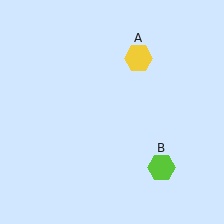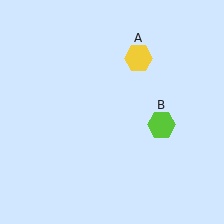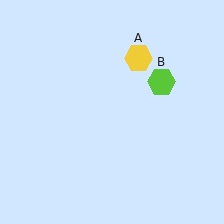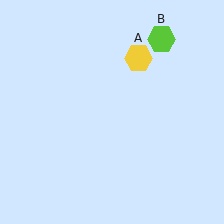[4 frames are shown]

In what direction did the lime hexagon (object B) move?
The lime hexagon (object B) moved up.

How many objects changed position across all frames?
1 object changed position: lime hexagon (object B).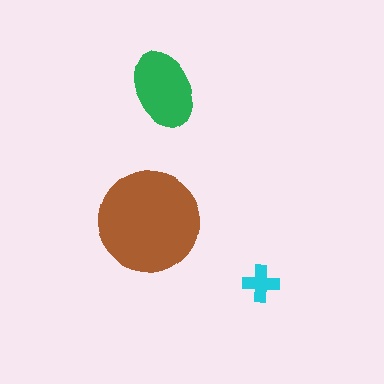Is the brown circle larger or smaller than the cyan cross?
Larger.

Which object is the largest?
The brown circle.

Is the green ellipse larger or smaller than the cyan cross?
Larger.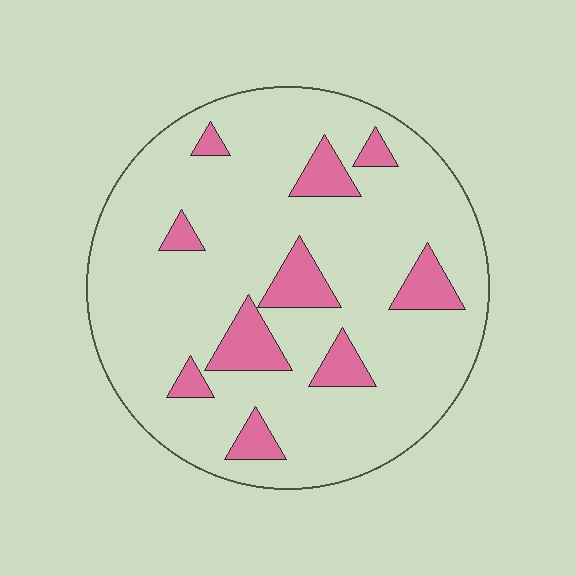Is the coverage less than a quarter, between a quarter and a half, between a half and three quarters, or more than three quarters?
Less than a quarter.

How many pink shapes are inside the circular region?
10.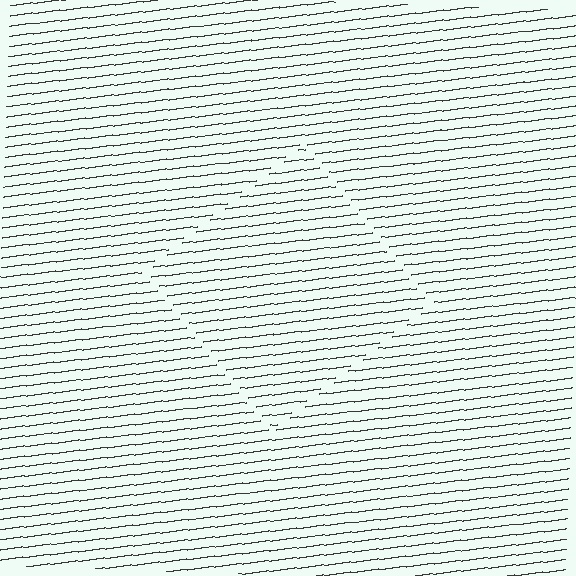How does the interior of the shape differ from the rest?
The interior of the shape contains the same grating, shifted by half a period — the contour is defined by the phase discontinuity where line-ends from the inner and outer gratings abut.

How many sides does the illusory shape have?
4 sides — the line-ends trace a square.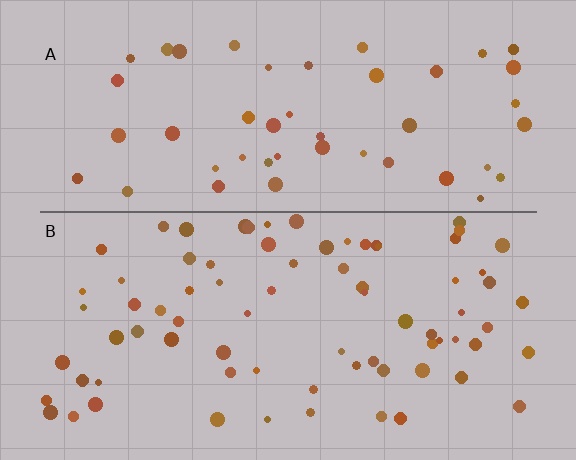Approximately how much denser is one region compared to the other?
Approximately 1.6× — region B over region A.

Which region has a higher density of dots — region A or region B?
B (the bottom).